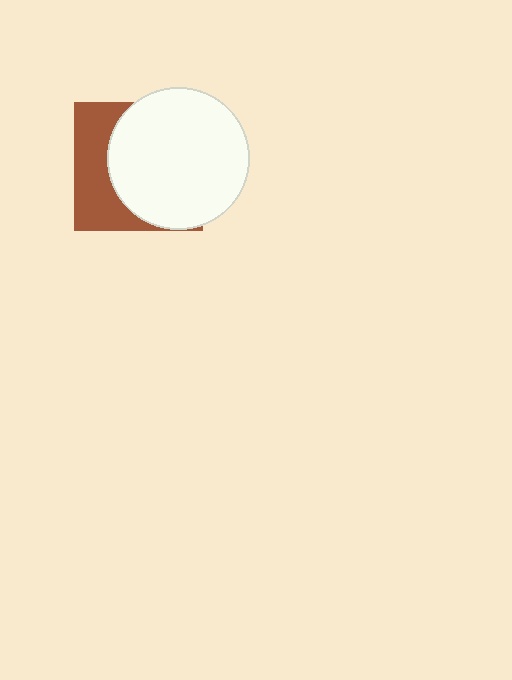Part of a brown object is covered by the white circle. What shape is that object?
It is a square.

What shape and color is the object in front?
The object in front is a white circle.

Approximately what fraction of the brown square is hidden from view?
Roughly 64% of the brown square is hidden behind the white circle.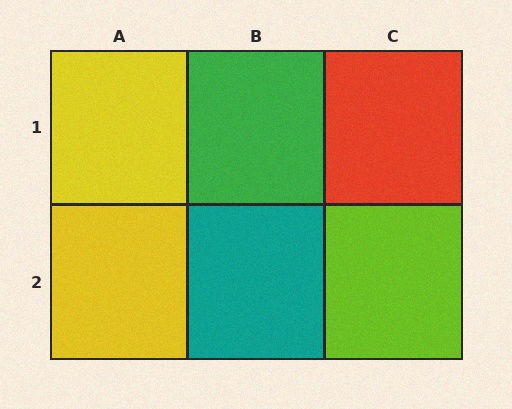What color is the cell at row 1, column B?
Green.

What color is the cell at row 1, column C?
Red.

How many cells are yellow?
2 cells are yellow.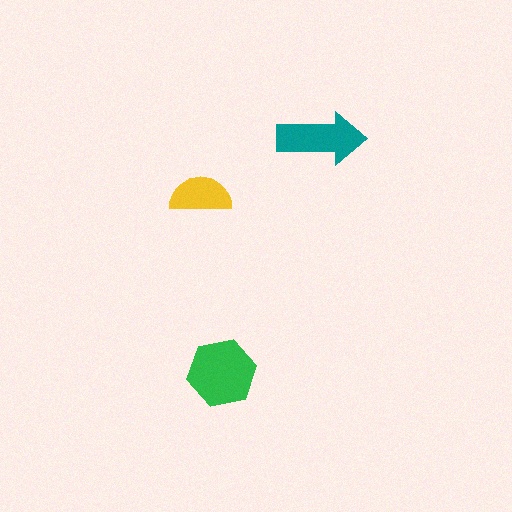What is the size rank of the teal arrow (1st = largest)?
2nd.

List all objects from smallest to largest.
The yellow semicircle, the teal arrow, the green hexagon.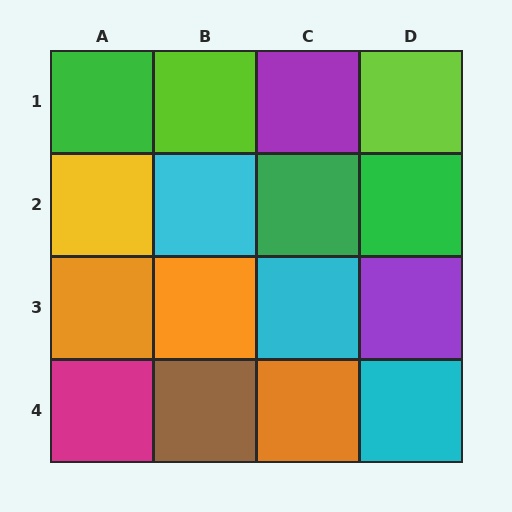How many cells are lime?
2 cells are lime.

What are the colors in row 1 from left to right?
Green, lime, purple, lime.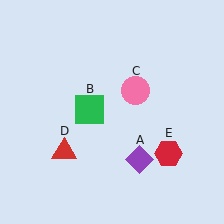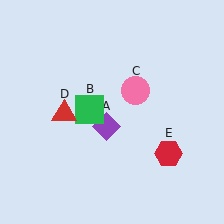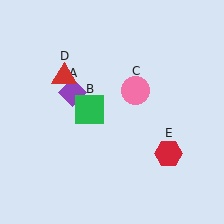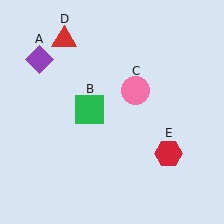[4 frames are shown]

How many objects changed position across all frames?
2 objects changed position: purple diamond (object A), red triangle (object D).